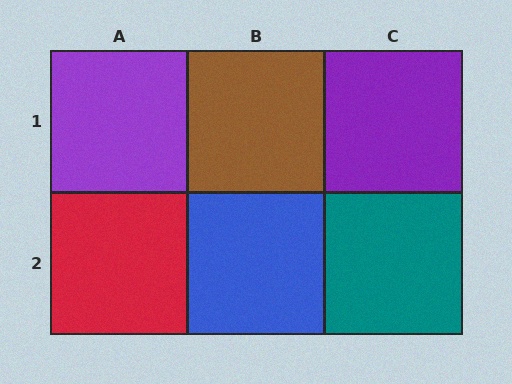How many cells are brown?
1 cell is brown.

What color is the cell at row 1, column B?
Brown.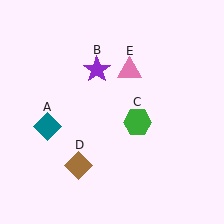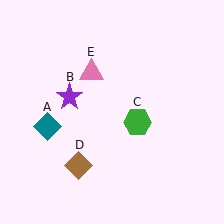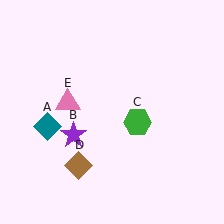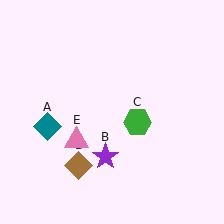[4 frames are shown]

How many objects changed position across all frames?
2 objects changed position: purple star (object B), pink triangle (object E).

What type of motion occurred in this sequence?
The purple star (object B), pink triangle (object E) rotated counterclockwise around the center of the scene.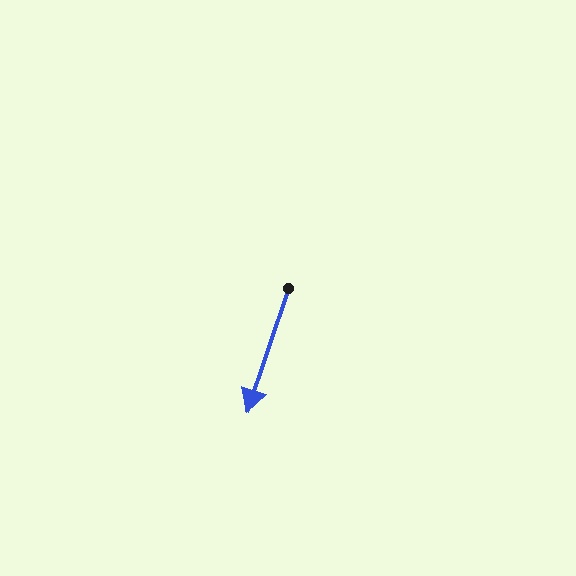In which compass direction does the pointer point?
South.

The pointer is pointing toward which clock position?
Roughly 7 o'clock.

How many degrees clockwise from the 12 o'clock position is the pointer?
Approximately 199 degrees.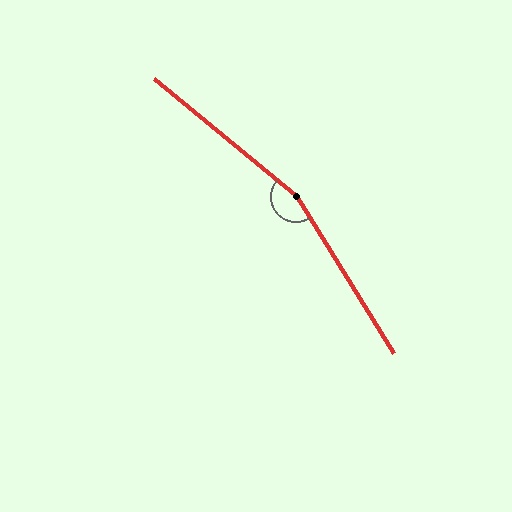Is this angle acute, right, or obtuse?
It is obtuse.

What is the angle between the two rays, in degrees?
Approximately 161 degrees.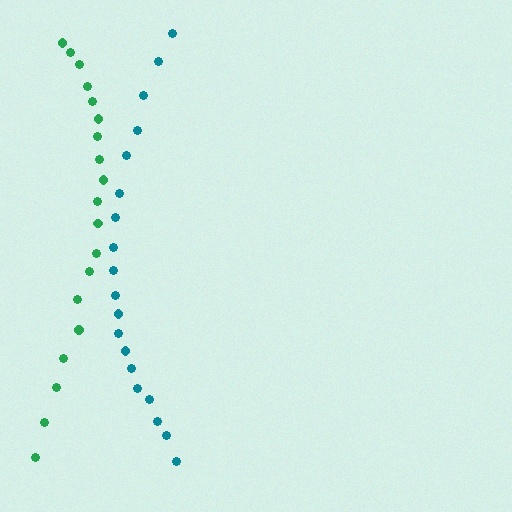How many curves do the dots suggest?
There are 2 distinct paths.